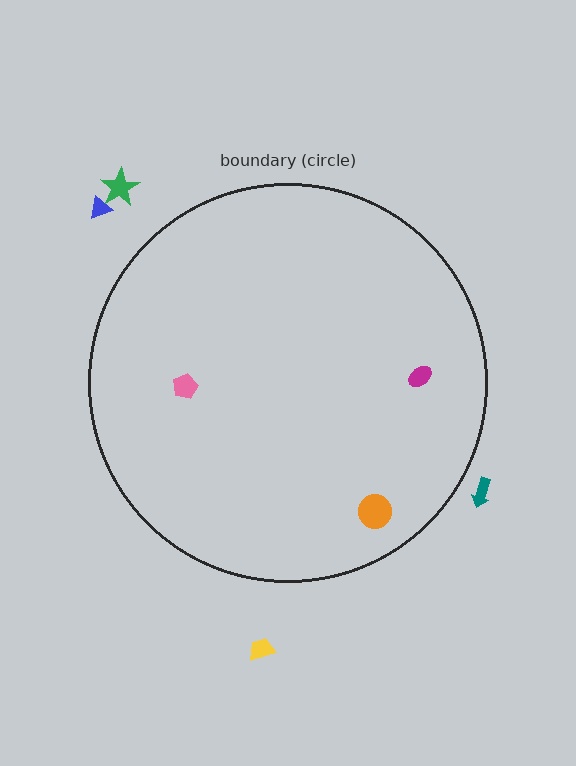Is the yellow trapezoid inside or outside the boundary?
Outside.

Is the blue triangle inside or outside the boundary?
Outside.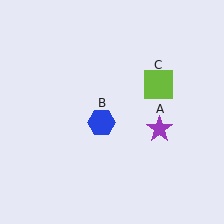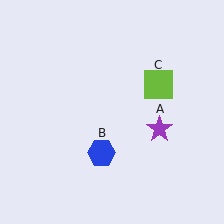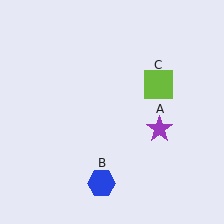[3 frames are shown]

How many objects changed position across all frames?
1 object changed position: blue hexagon (object B).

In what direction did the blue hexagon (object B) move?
The blue hexagon (object B) moved down.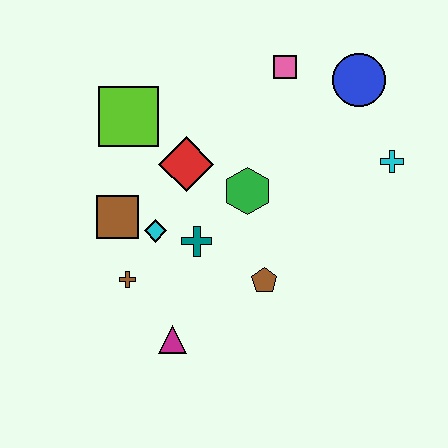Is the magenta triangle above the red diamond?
No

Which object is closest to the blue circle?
The pink square is closest to the blue circle.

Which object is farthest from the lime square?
The cyan cross is farthest from the lime square.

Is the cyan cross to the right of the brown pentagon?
Yes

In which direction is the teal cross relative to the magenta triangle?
The teal cross is above the magenta triangle.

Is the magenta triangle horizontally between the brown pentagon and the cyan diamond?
Yes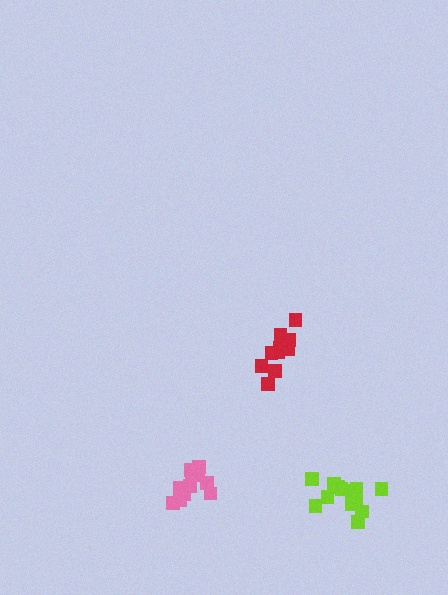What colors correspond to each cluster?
The clusters are colored: red, pink, lime.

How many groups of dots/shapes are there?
There are 3 groups.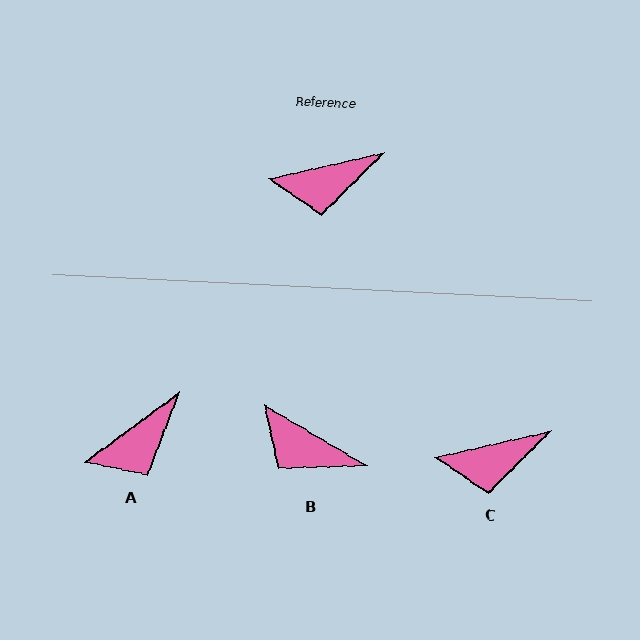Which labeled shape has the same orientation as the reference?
C.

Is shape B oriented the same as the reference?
No, it is off by about 44 degrees.